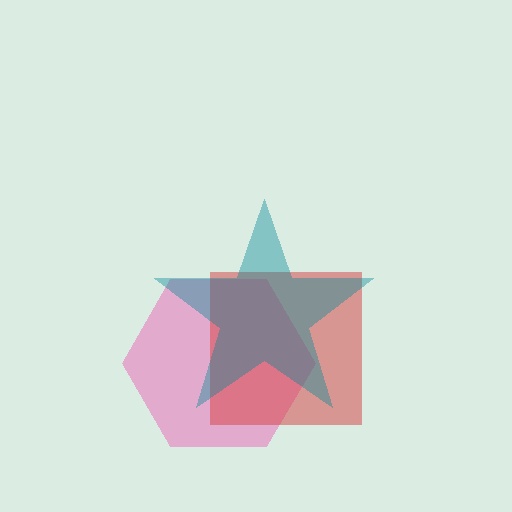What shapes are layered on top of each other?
The layered shapes are: a pink hexagon, a red square, a teal star.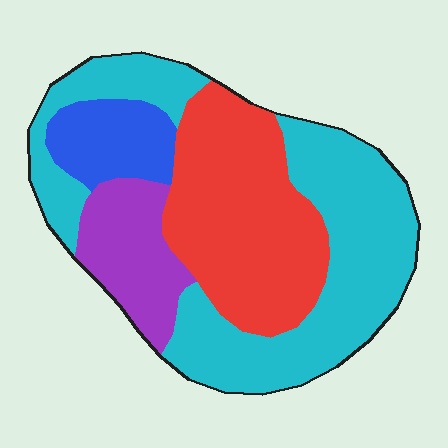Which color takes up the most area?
Cyan, at roughly 45%.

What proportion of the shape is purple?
Purple takes up about one eighth (1/8) of the shape.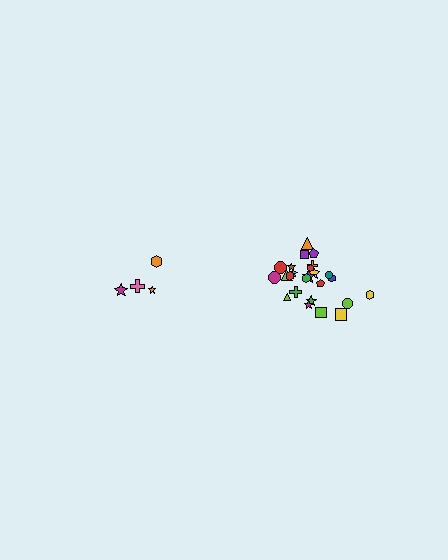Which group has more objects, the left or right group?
The right group.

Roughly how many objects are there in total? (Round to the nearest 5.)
Roughly 30 objects in total.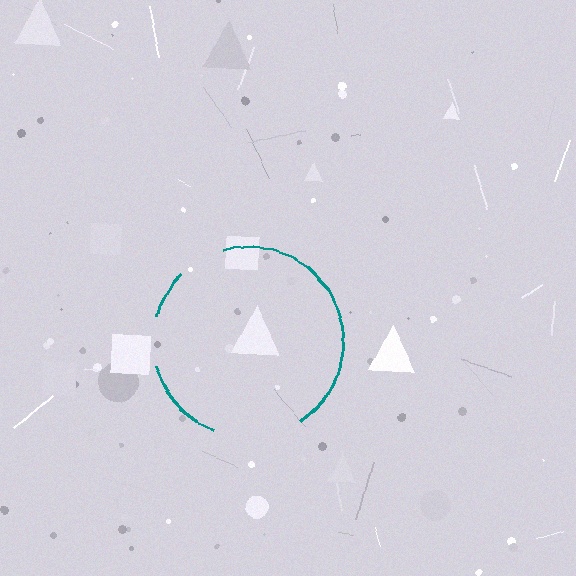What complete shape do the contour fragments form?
The contour fragments form a circle.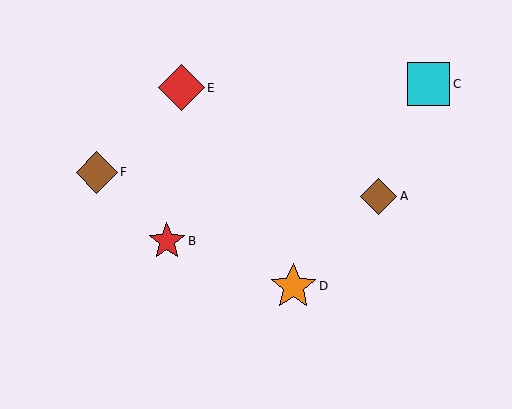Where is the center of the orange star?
The center of the orange star is at (293, 287).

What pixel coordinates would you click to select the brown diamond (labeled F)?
Click at (97, 172) to select the brown diamond F.